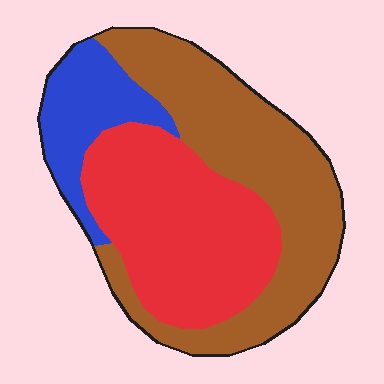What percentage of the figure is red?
Red takes up between a quarter and a half of the figure.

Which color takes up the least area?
Blue, at roughly 15%.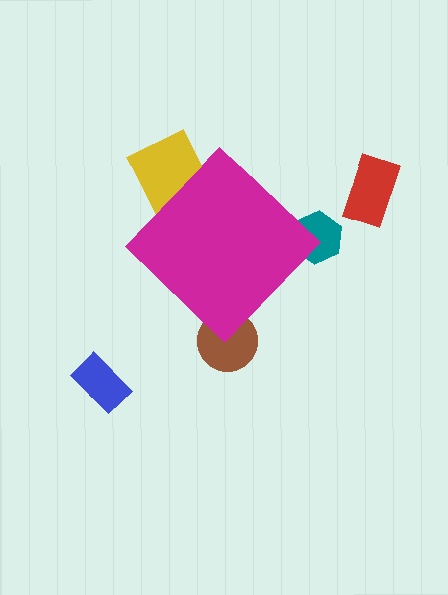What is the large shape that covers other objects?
A magenta diamond.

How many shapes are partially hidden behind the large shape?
3 shapes are partially hidden.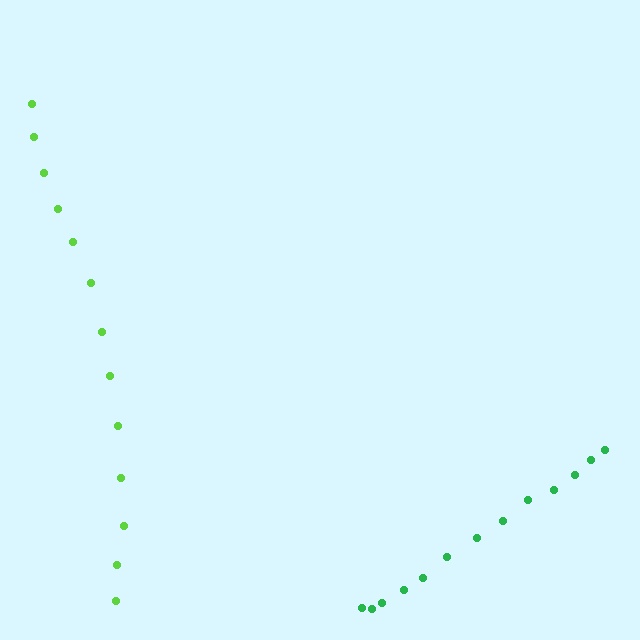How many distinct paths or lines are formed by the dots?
There are 2 distinct paths.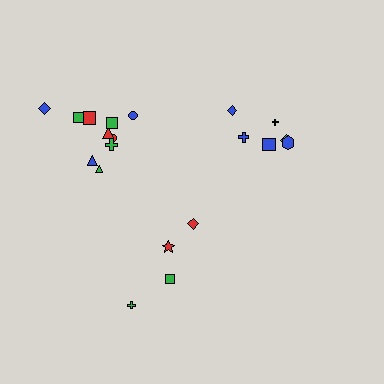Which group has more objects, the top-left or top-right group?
The top-left group.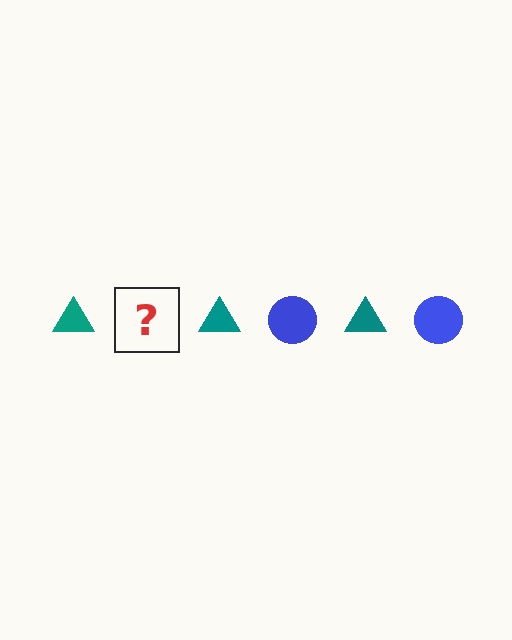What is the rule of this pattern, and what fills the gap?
The rule is that the pattern alternates between teal triangle and blue circle. The gap should be filled with a blue circle.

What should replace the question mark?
The question mark should be replaced with a blue circle.